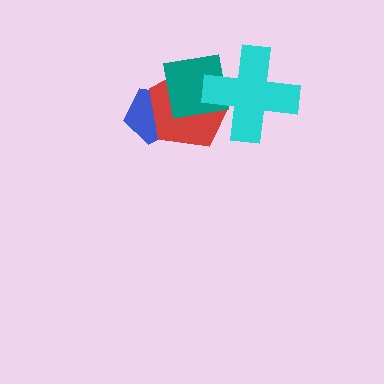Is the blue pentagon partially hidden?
Yes, it is partially covered by another shape.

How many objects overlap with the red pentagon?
3 objects overlap with the red pentagon.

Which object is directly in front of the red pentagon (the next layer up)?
The teal square is directly in front of the red pentagon.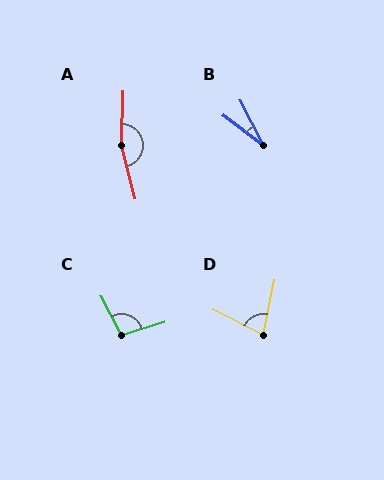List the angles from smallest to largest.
B (26°), D (76°), C (101°), A (165°).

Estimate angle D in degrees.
Approximately 76 degrees.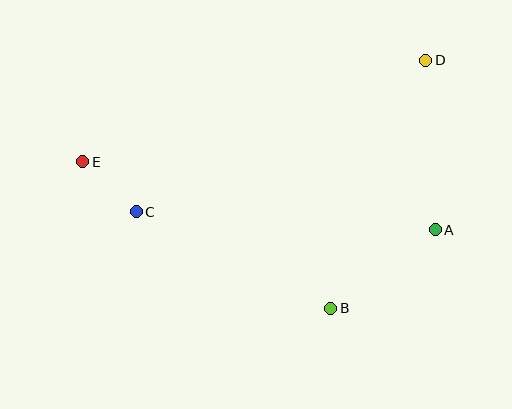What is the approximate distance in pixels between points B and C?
The distance between B and C is approximately 217 pixels.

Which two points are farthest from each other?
Points A and E are farthest from each other.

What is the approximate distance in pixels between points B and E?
The distance between B and E is approximately 288 pixels.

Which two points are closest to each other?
Points C and E are closest to each other.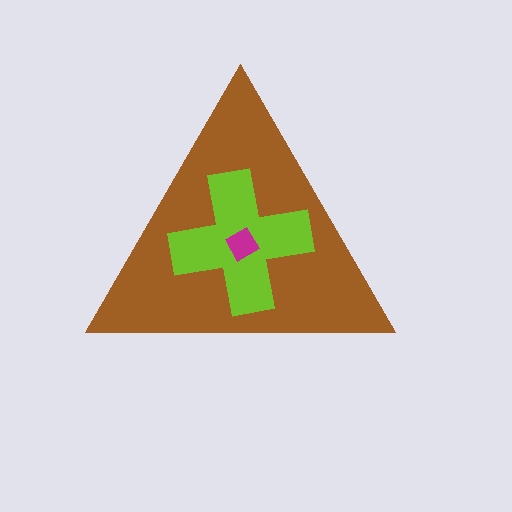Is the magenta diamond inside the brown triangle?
Yes.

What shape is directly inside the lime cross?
The magenta diamond.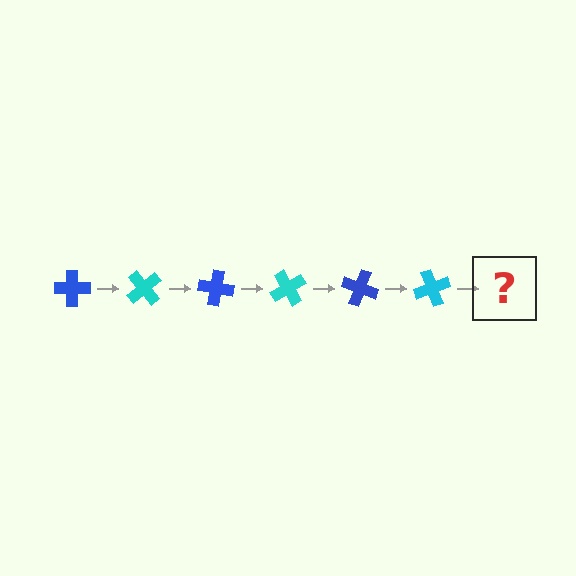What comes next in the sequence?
The next element should be a blue cross, rotated 300 degrees from the start.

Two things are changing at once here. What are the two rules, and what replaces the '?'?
The two rules are that it rotates 50 degrees each step and the color cycles through blue and cyan. The '?' should be a blue cross, rotated 300 degrees from the start.